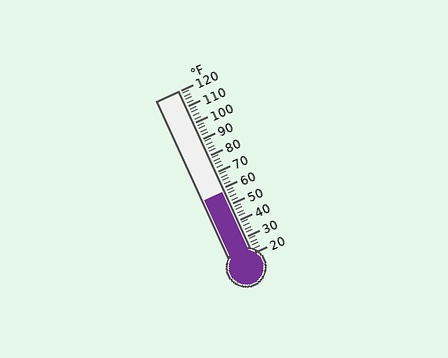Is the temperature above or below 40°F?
The temperature is above 40°F.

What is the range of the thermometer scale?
The thermometer scale ranges from 20°F to 120°F.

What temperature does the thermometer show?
The thermometer shows approximately 58°F.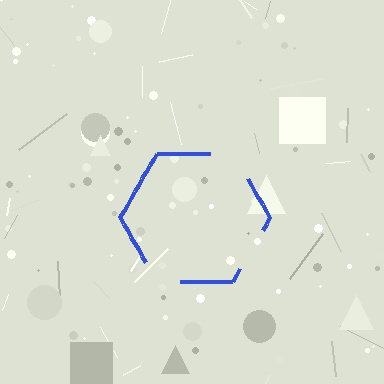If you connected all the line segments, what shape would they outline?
They would outline a hexagon.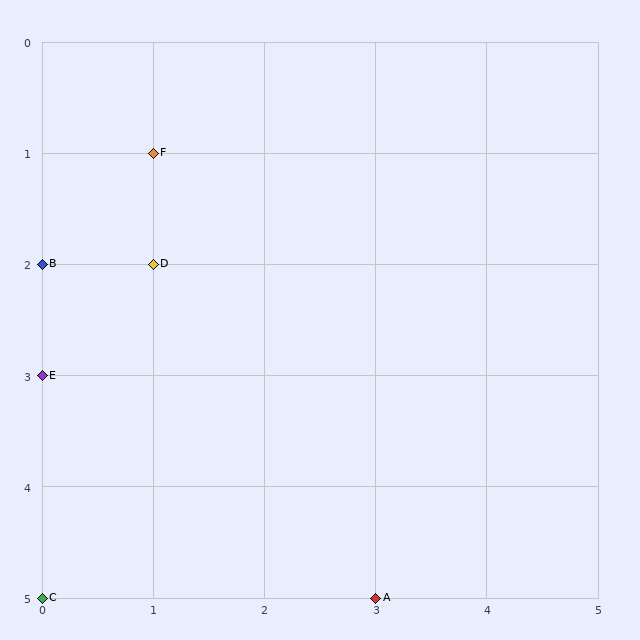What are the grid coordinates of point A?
Point A is at grid coordinates (3, 5).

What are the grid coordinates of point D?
Point D is at grid coordinates (1, 2).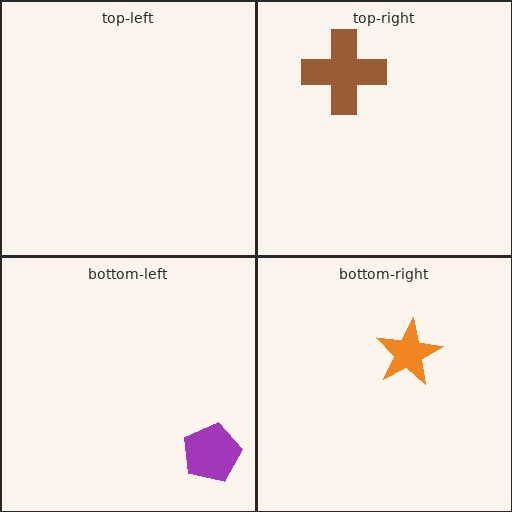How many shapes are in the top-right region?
1.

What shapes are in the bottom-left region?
The purple pentagon.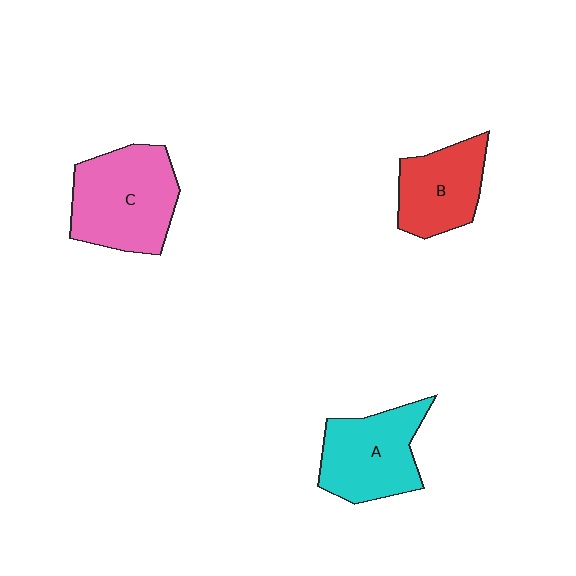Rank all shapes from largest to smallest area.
From largest to smallest: C (pink), A (cyan), B (red).